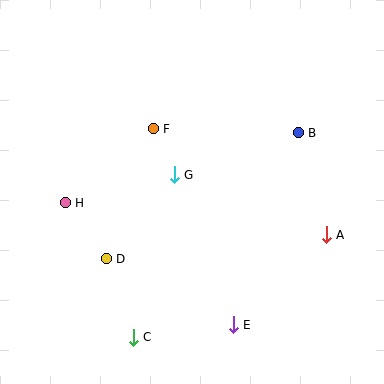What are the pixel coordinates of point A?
Point A is at (326, 235).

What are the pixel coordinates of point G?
Point G is at (174, 175).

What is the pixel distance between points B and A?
The distance between B and A is 106 pixels.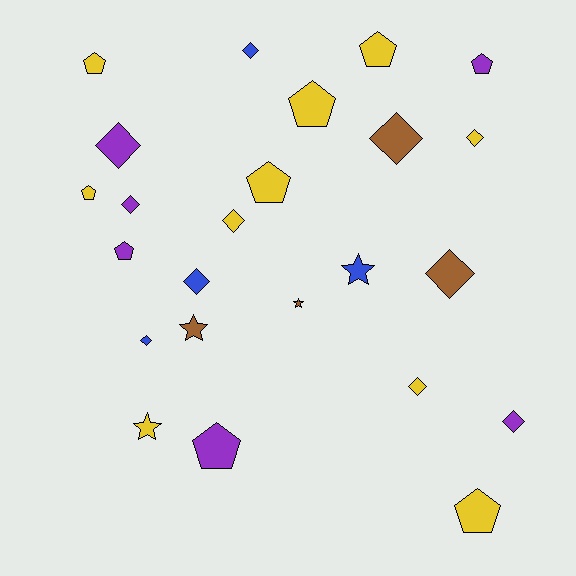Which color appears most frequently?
Yellow, with 10 objects.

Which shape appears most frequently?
Diamond, with 11 objects.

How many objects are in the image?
There are 24 objects.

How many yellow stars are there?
There is 1 yellow star.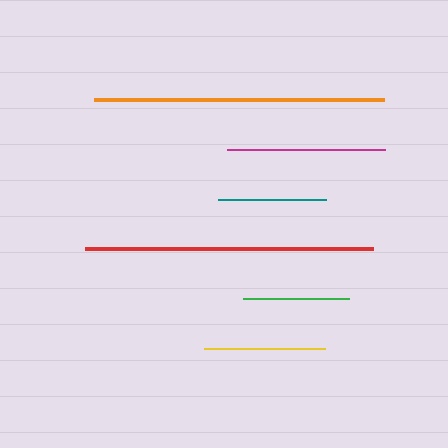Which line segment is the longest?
The orange line is the longest at approximately 290 pixels.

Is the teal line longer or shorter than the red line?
The red line is longer than the teal line.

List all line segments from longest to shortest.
From longest to shortest: orange, red, magenta, yellow, teal, green.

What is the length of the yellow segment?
The yellow segment is approximately 121 pixels long.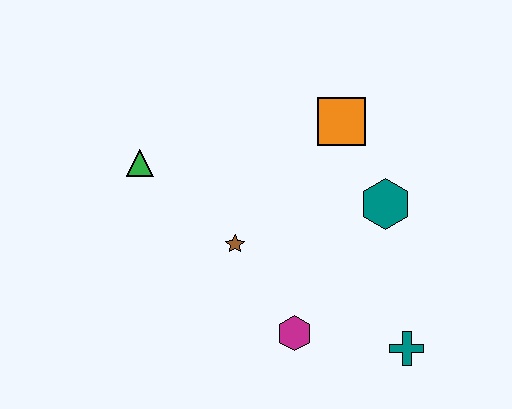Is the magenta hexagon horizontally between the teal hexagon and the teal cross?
No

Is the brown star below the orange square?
Yes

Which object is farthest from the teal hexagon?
The green triangle is farthest from the teal hexagon.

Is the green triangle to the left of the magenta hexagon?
Yes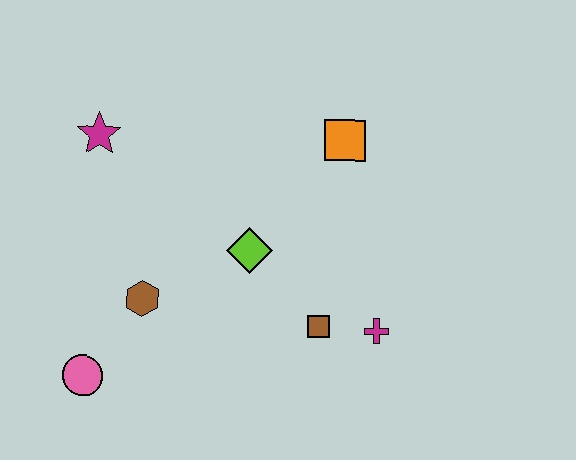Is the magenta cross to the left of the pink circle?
No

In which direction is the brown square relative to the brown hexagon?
The brown square is to the right of the brown hexagon.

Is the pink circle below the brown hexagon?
Yes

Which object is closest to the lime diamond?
The brown square is closest to the lime diamond.